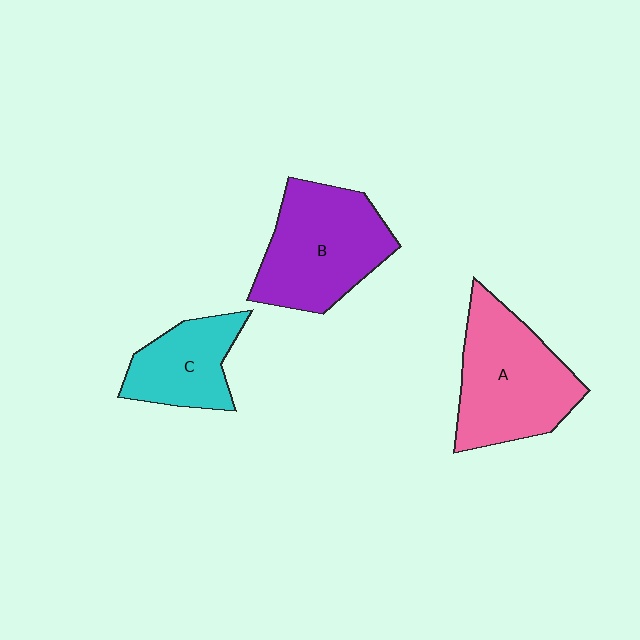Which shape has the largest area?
Shape A (pink).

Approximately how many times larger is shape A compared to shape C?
Approximately 1.6 times.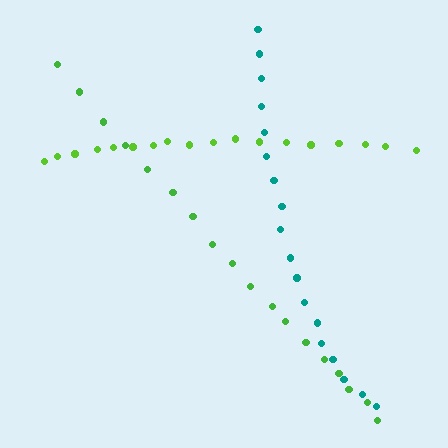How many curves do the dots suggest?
There are 3 distinct paths.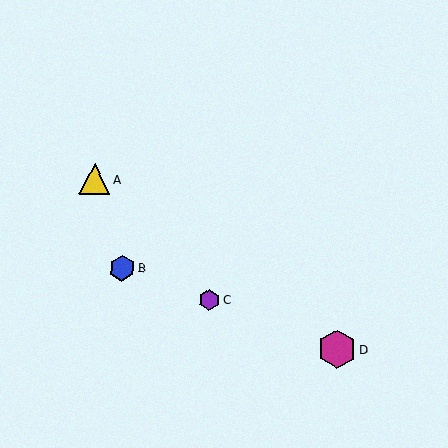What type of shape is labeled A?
Shape A is a yellow triangle.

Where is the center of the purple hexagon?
The center of the purple hexagon is at (209, 300).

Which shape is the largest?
The magenta hexagon (labeled D) is the largest.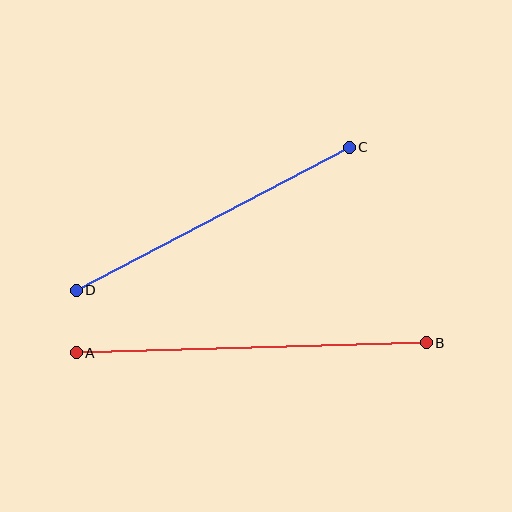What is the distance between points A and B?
The distance is approximately 350 pixels.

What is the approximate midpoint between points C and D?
The midpoint is at approximately (213, 219) pixels.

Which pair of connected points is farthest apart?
Points A and B are farthest apart.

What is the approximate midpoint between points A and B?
The midpoint is at approximately (251, 348) pixels.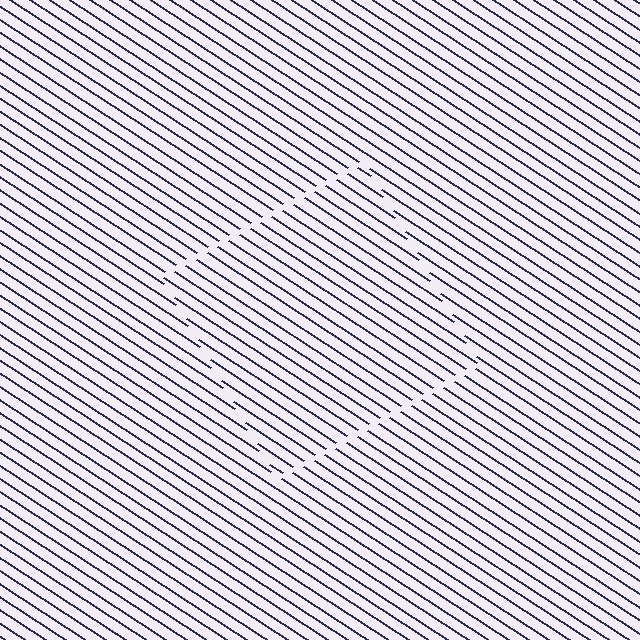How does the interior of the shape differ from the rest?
The interior of the shape contains the same grating, shifted by half a period — the contour is defined by the phase discontinuity where line-ends from the inner and outer gratings abut.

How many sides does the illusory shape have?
4 sides — the line-ends trace a square.